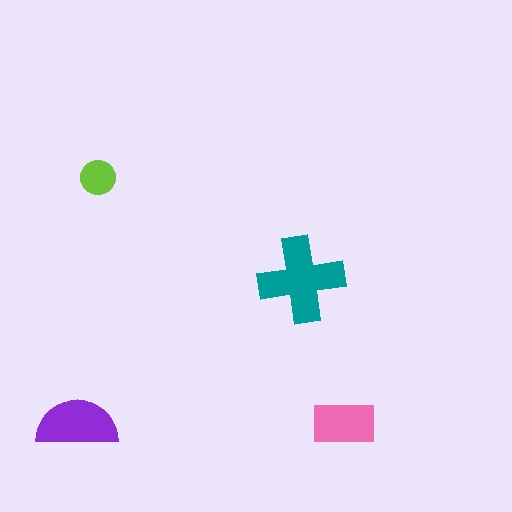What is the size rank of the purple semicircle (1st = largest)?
2nd.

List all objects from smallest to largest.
The lime circle, the pink rectangle, the purple semicircle, the teal cross.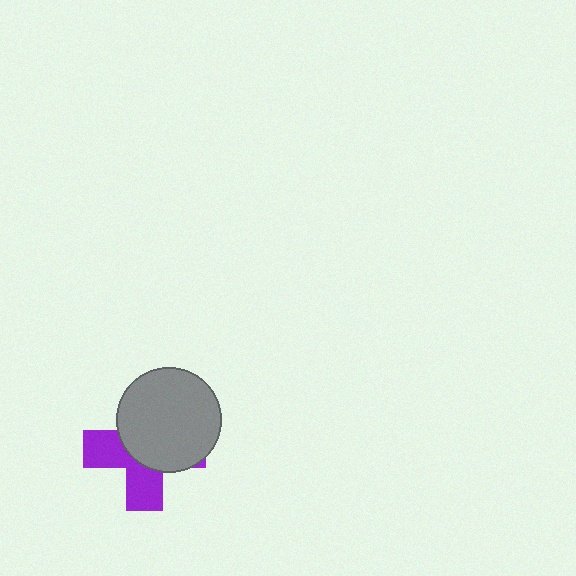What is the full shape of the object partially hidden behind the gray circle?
The partially hidden object is a purple cross.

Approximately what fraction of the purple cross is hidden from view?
Roughly 58% of the purple cross is hidden behind the gray circle.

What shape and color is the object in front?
The object in front is a gray circle.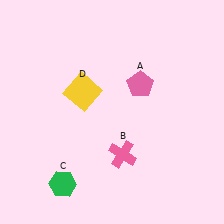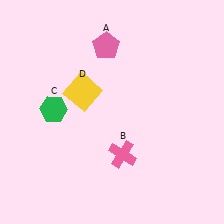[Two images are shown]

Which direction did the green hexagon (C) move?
The green hexagon (C) moved up.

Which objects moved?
The objects that moved are: the pink pentagon (A), the green hexagon (C).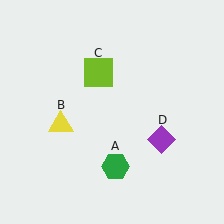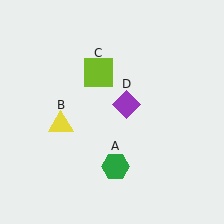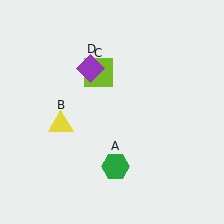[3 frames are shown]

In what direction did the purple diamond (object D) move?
The purple diamond (object D) moved up and to the left.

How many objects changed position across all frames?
1 object changed position: purple diamond (object D).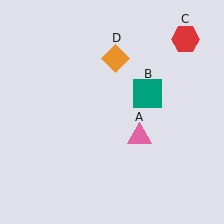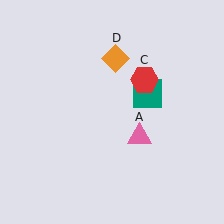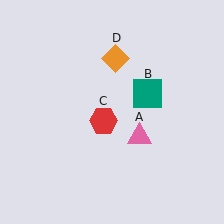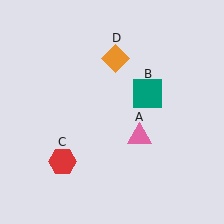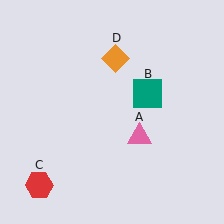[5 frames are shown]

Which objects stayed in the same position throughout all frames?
Pink triangle (object A) and teal square (object B) and orange diamond (object D) remained stationary.